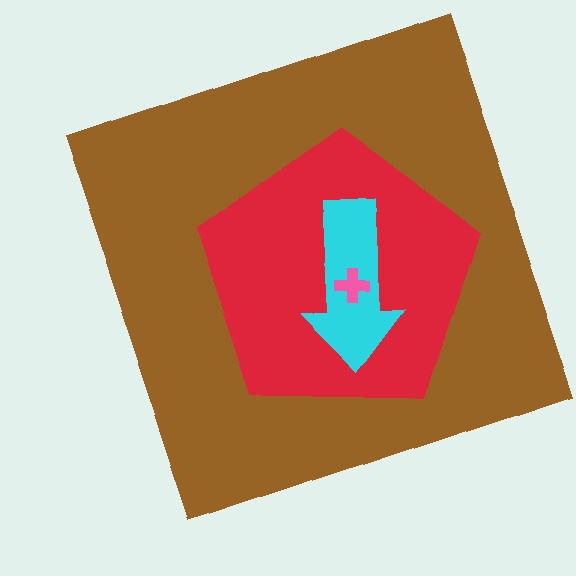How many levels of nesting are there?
4.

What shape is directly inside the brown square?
The red pentagon.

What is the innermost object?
The pink cross.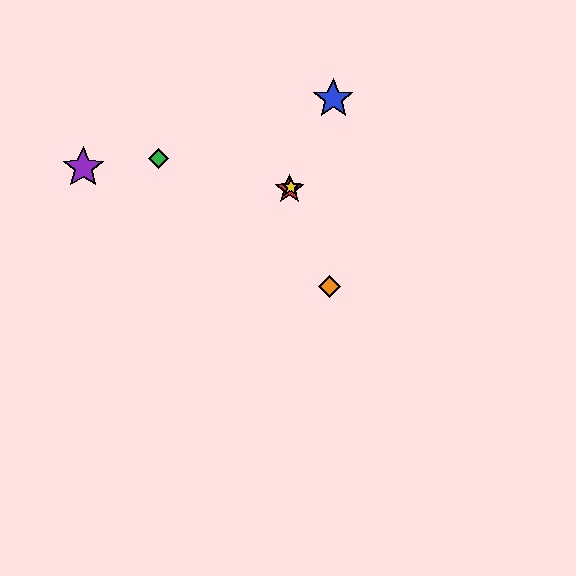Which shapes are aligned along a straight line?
The red star, the blue star, the yellow star are aligned along a straight line.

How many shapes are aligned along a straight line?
3 shapes (the red star, the blue star, the yellow star) are aligned along a straight line.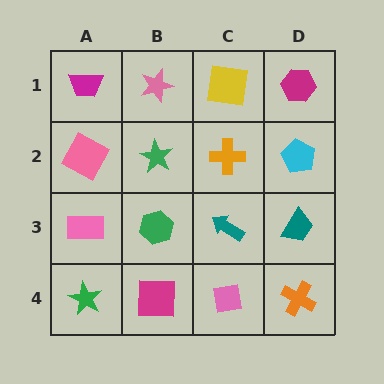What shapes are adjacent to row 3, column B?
A green star (row 2, column B), a magenta square (row 4, column B), a pink rectangle (row 3, column A), a teal arrow (row 3, column C).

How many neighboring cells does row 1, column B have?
3.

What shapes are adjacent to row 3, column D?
A cyan pentagon (row 2, column D), an orange cross (row 4, column D), a teal arrow (row 3, column C).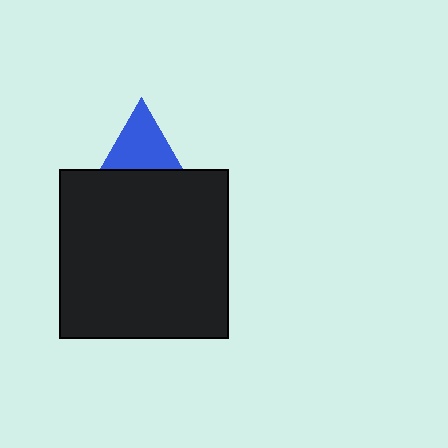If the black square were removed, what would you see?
You would see the complete blue triangle.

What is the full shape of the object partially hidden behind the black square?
The partially hidden object is a blue triangle.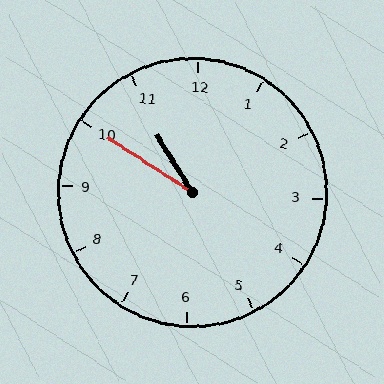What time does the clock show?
10:50.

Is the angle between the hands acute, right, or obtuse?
It is acute.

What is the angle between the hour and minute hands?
Approximately 25 degrees.